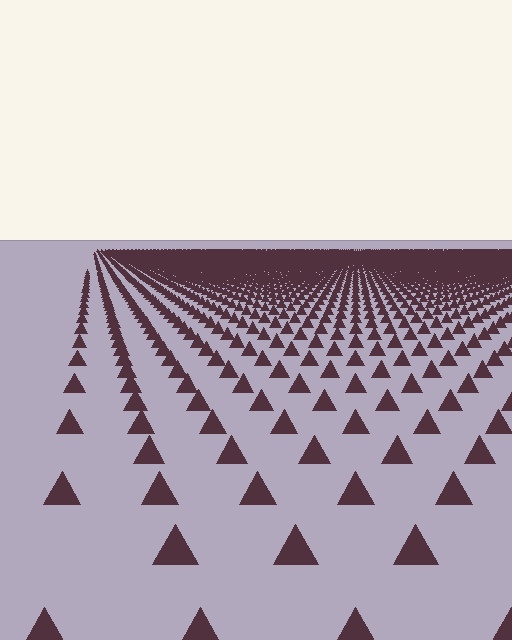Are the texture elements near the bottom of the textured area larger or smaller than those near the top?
Larger. Near the bottom, elements are closer to the viewer and appear at a bigger on-screen size.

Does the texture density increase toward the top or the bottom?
Density increases toward the top.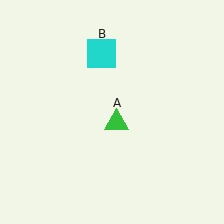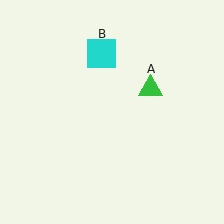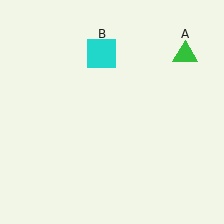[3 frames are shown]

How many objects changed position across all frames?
1 object changed position: green triangle (object A).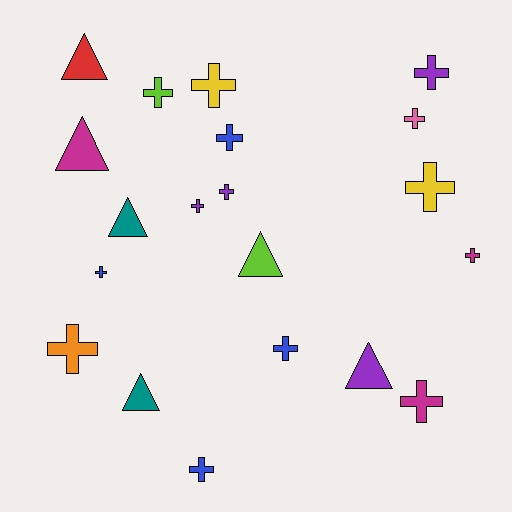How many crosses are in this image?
There are 14 crosses.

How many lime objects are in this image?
There are 2 lime objects.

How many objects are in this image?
There are 20 objects.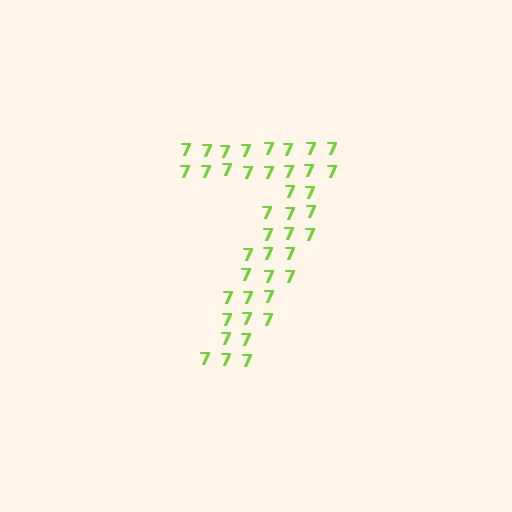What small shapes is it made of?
It is made of small digit 7's.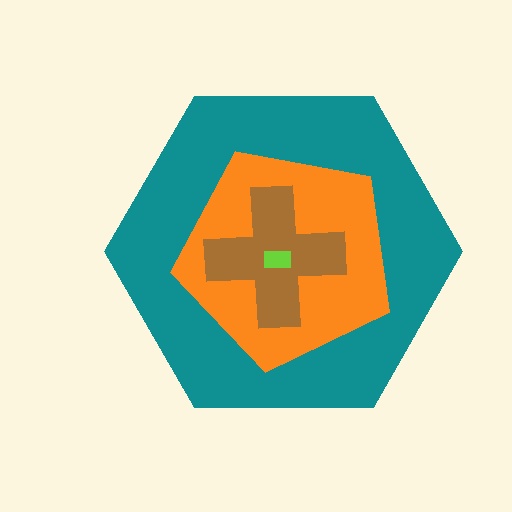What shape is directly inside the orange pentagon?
The brown cross.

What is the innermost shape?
The lime rectangle.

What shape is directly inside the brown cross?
The lime rectangle.